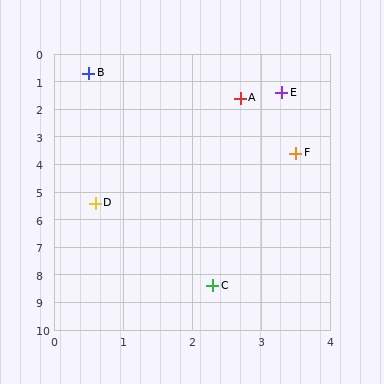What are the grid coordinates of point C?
Point C is at approximately (2.3, 8.4).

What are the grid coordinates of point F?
Point F is at approximately (3.5, 3.6).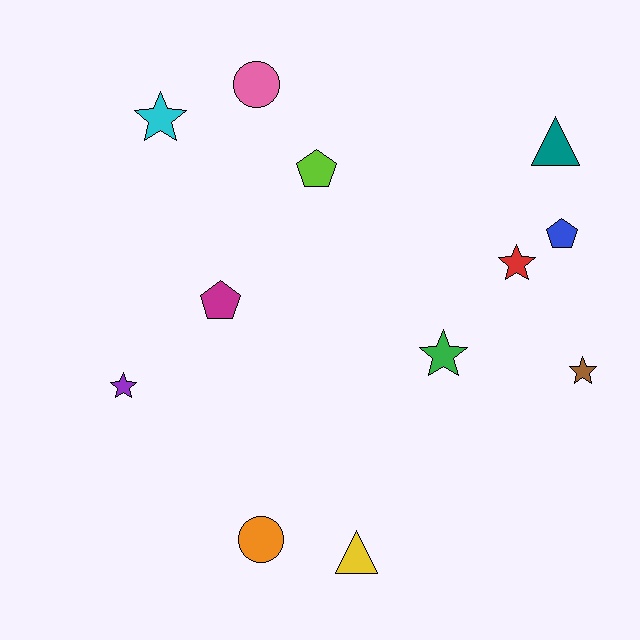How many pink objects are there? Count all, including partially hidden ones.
There is 1 pink object.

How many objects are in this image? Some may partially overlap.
There are 12 objects.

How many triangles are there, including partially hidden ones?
There are 2 triangles.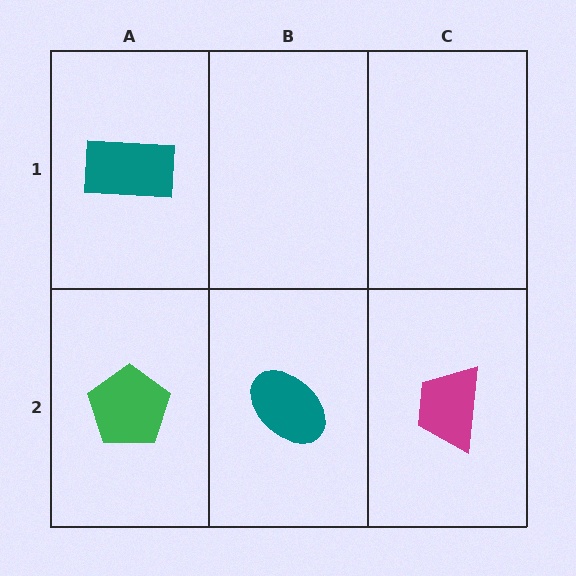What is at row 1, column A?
A teal rectangle.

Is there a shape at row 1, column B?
No, that cell is empty.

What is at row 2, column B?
A teal ellipse.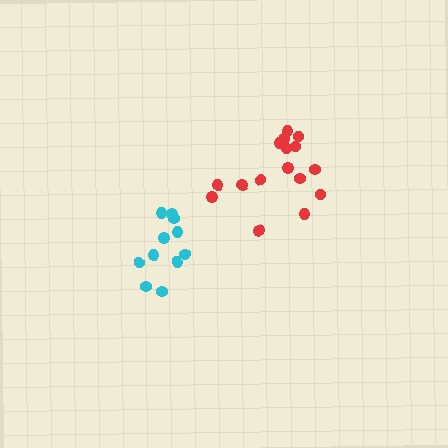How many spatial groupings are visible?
There are 2 spatial groupings.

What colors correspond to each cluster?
The clusters are colored: cyan, red.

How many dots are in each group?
Group 1: 11 dots, Group 2: 16 dots (27 total).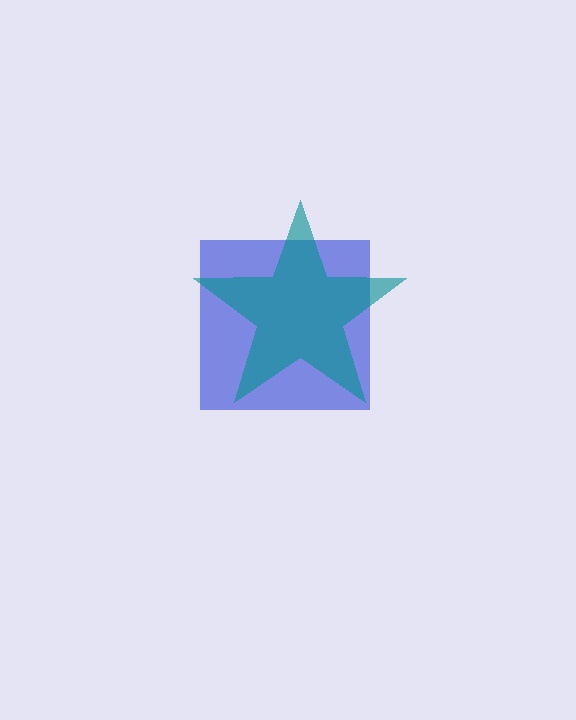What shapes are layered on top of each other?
The layered shapes are: a blue square, a teal star.